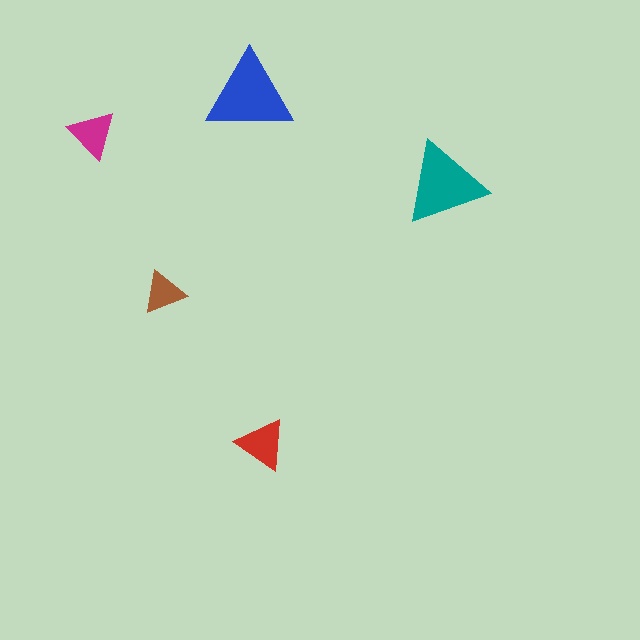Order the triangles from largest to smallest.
the blue one, the teal one, the red one, the magenta one, the brown one.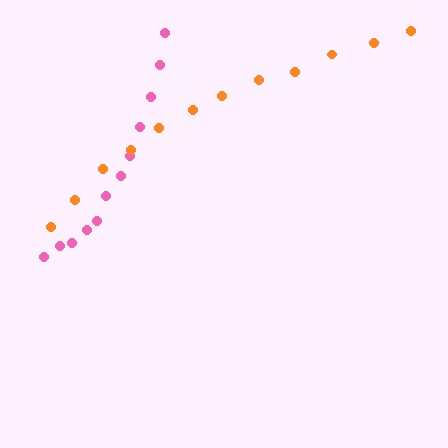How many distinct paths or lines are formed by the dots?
There are 2 distinct paths.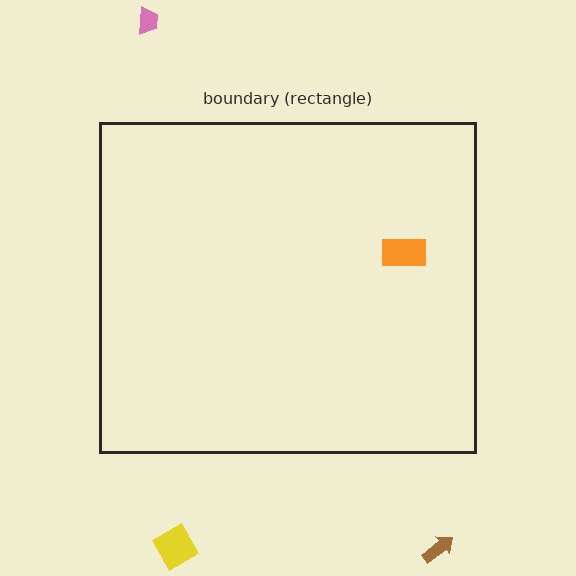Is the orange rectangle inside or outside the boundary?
Inside.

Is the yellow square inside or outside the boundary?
Outside.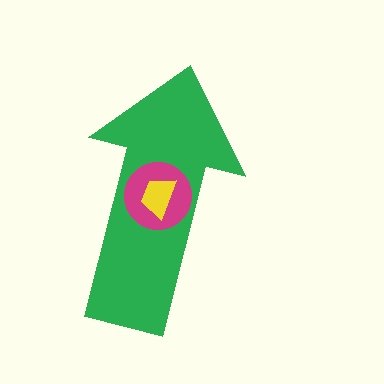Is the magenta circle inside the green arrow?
Yes.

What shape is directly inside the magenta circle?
The yellow trapezoid.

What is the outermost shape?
The green arrow.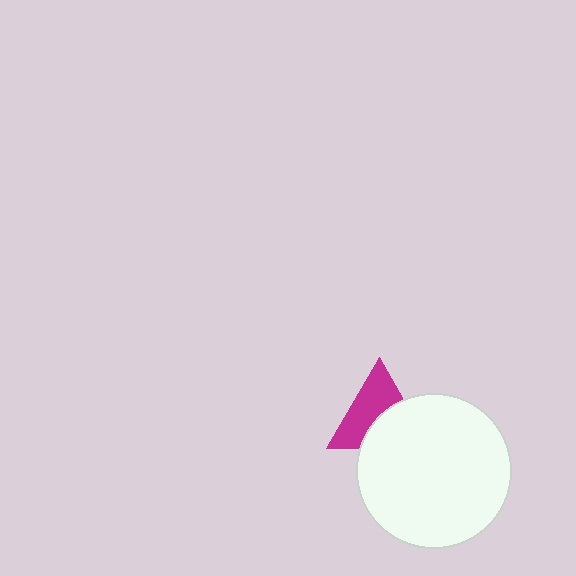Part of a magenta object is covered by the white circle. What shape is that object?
It is a triangle.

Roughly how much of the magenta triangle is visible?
About half of it is visible (roughly 56%).